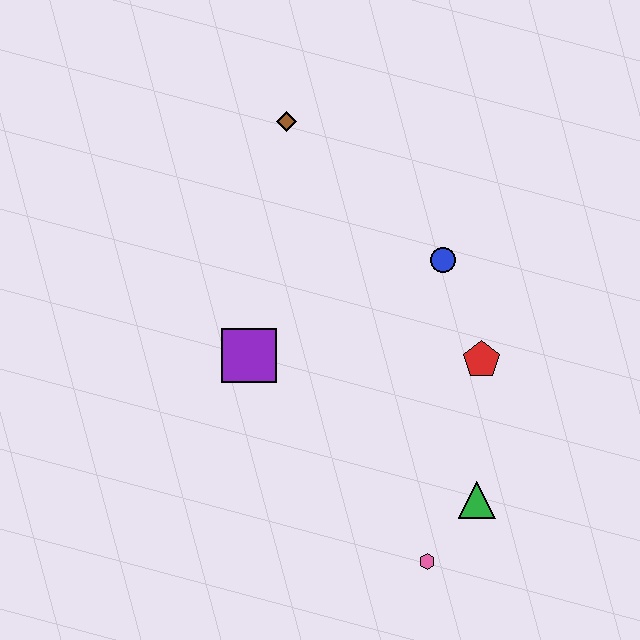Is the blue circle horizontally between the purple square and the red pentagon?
Yes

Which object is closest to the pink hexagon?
The green triangle is closest to the pink hexagon.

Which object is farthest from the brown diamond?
The pink hexagon is farthest from the brown diamond.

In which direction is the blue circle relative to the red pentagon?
The blue circle is above the red pentagon.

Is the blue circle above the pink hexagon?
Yes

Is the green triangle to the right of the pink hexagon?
Yes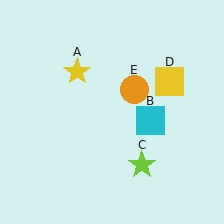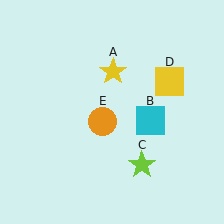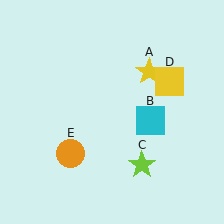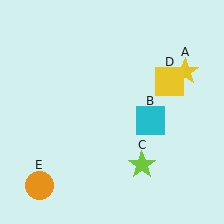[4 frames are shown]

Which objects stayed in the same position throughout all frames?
Cyan square (object B) and lime star (object C) and yellow square (object D) remained stationary.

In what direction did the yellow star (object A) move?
The yellow star (object A) moved right.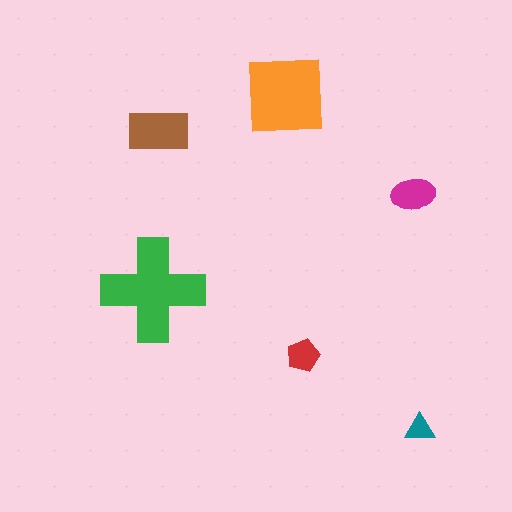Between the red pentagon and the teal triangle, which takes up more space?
The red pentagon.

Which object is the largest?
The green cross.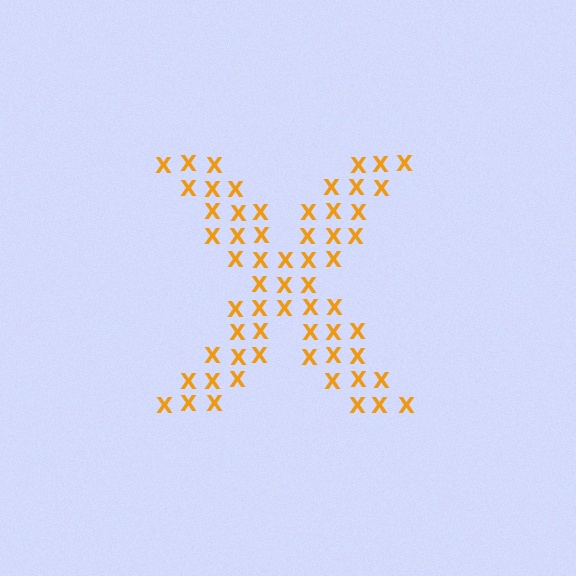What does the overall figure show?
The overall figure shows the letter X.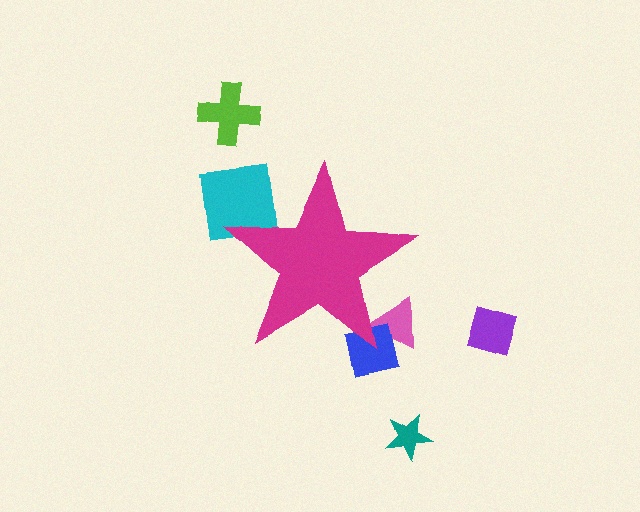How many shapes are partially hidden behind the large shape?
3 shapes are partially hidden.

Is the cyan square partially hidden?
Yes, the cyan square is partially hidden behind the magenta star.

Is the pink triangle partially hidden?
Yes, the pink triangle is partially hidden behind the magenta star.